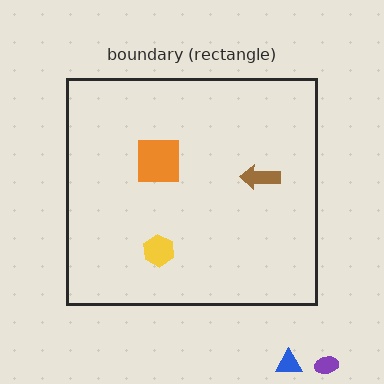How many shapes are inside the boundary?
3 inside, 2 outside.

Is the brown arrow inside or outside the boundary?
Inside.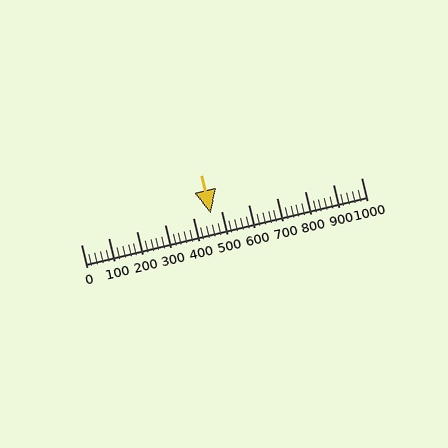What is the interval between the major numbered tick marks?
The major tick marks are spaced 100 units apart.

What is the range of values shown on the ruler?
The ruler shows values from 0 to 1000.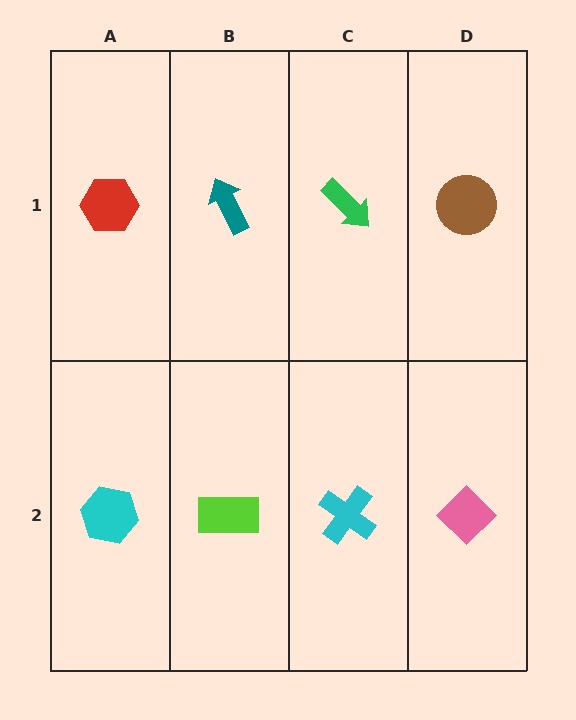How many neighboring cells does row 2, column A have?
2.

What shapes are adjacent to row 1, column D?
A pink diamond (row 2, column D), a green arrow (row 1, column C).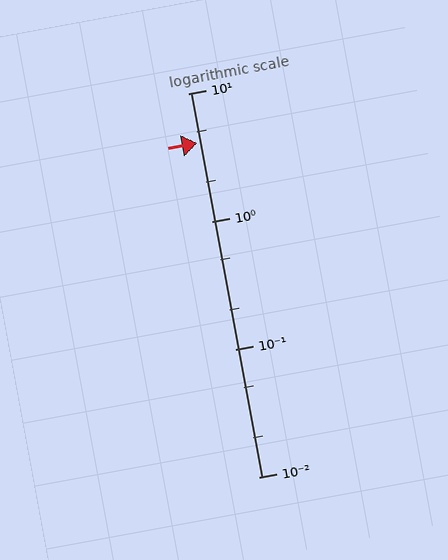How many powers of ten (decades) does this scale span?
The scale spans 3 decades, from 0.01 to 10.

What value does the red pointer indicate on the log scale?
The pointer indicates approximately 4.1.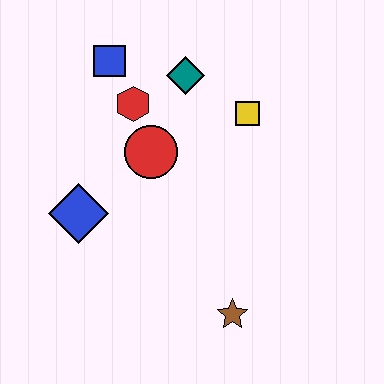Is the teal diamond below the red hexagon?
No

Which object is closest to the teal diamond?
The red hexagon is closest to the teal diamond.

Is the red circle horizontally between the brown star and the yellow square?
No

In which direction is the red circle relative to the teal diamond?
The red circle is below the teal diamond.